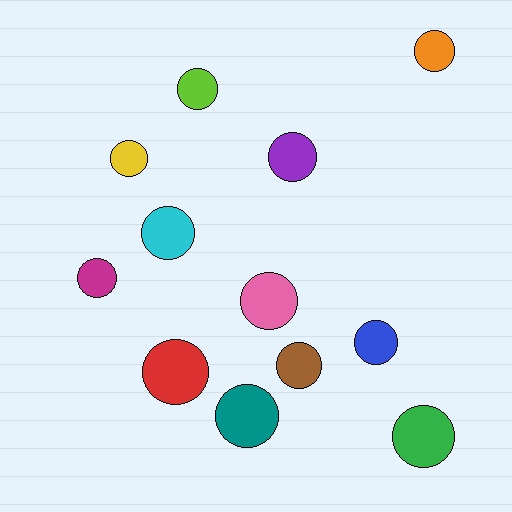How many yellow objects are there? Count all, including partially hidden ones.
There is 1 yellow object.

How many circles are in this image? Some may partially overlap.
There are 12 circles.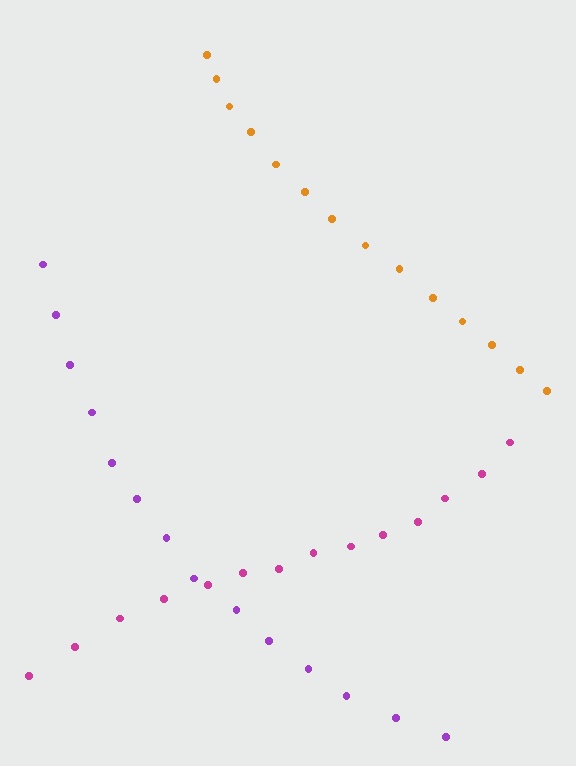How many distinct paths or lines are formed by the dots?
There are 3 distinct paths.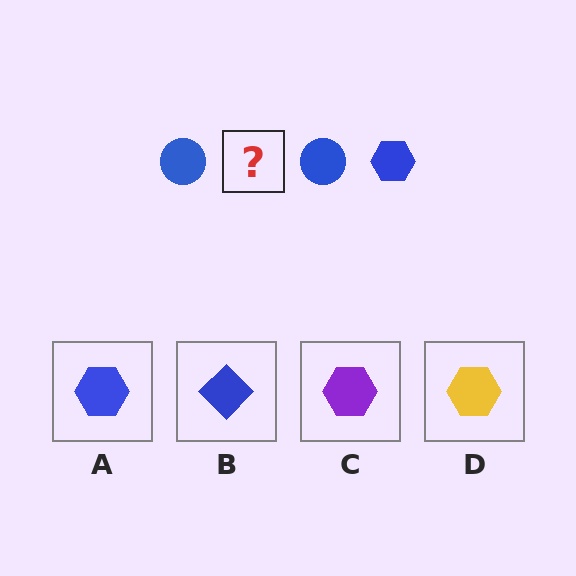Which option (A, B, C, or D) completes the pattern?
A.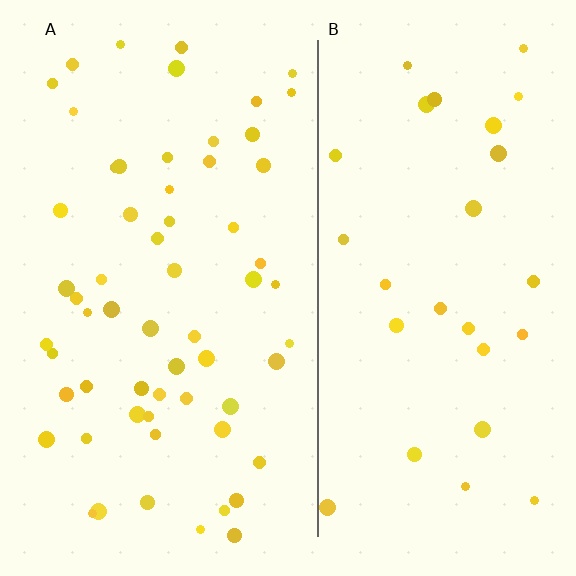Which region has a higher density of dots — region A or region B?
A (the left).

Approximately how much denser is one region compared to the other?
Approximately 2.1× — region A over region B.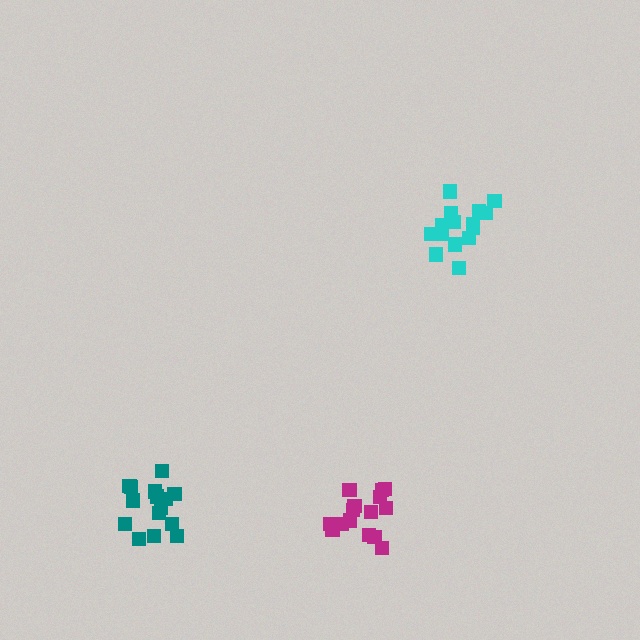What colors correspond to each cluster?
The clusters are colored: cyan, magenta, teal.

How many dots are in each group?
Group 1: 15 dots, Group 2: 15 dots, Group 3: 15 dots (45 total).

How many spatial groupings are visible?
There are 3 spatial groupings.